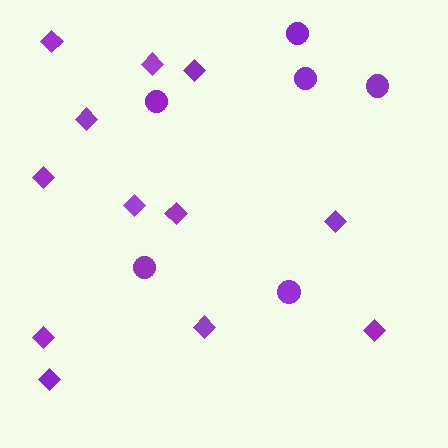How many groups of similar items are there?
There are 2 groups: one group of diamonds (12) and one group of circles (6).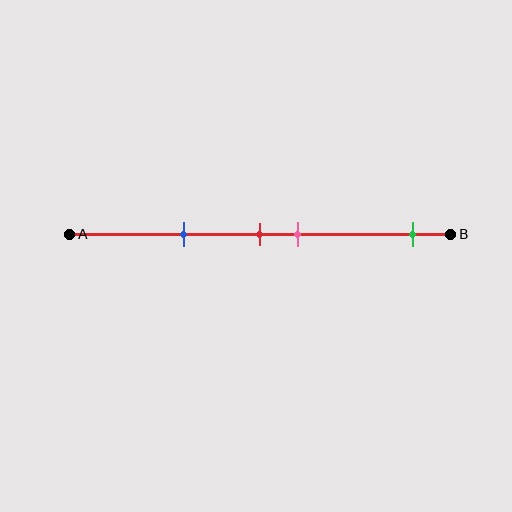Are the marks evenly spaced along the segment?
No, the marks are not evenly spaced.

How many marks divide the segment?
There are 4 marks dividing the segment.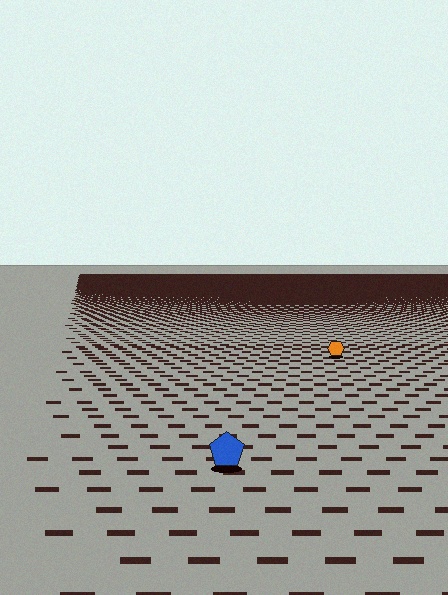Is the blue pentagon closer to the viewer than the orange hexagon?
Yes. The blue pentagon is closer — you can tell from the texture gradient: the ground texture is coarser near it.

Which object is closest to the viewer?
The blue pentagon is closest. The texture marks near it are larger and more spread out.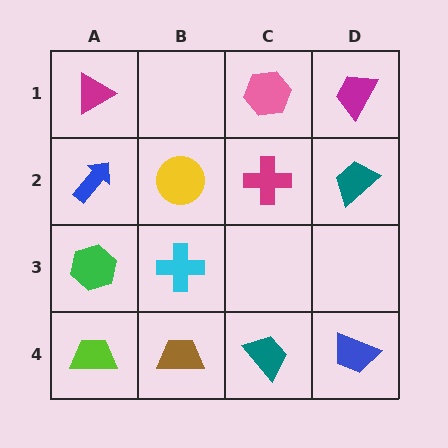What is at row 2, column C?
A magenta cross.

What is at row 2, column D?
A teal trapezoid.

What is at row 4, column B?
A brown trapezoid.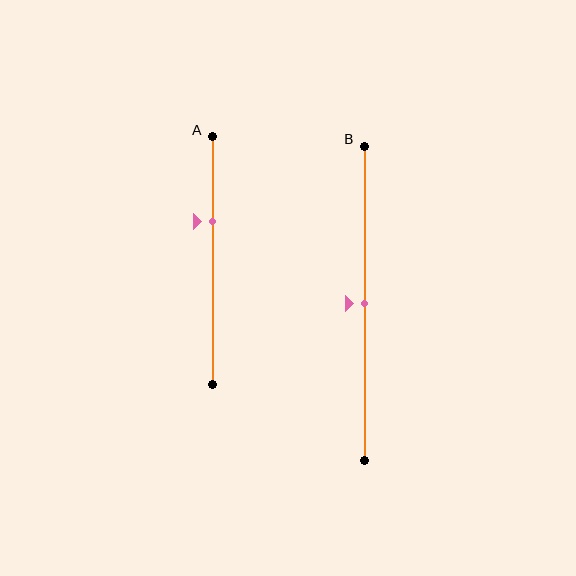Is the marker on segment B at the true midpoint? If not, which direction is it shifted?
Yes, the marker on segment B is at the true midpoint.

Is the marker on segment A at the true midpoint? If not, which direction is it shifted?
No, the marker on segment A is shifted upward by about 16% of the segment length.